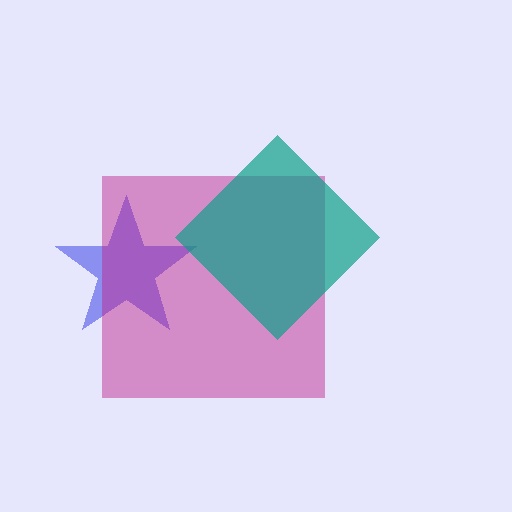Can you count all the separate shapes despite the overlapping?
Yes, there are 3 separate shapes.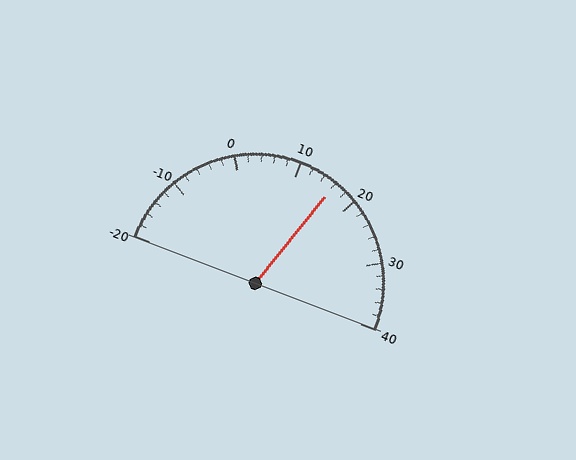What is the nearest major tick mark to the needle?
The nearest major tick mark is 20.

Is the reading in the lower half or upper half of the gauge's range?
The reading is in the upper half of the range (-20 to 40).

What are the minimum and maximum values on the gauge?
The gauge ranges from -20 to 40.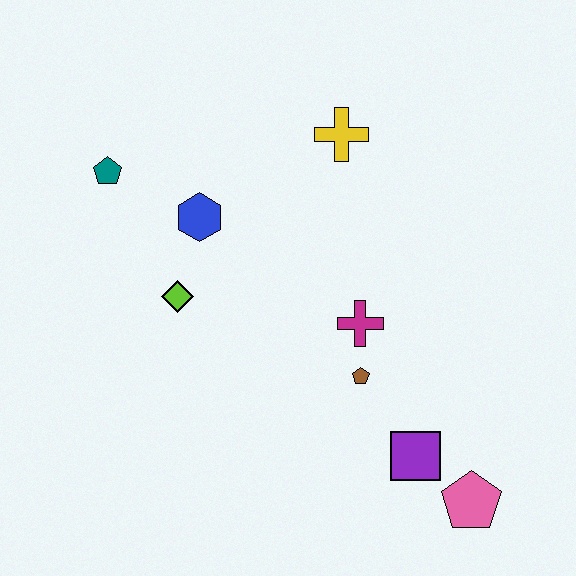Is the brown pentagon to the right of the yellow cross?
Yes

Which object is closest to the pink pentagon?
The purple square is closest to the pink pentagon.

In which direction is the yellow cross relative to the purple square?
The yellow cross is above the purple square.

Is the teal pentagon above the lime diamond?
Yes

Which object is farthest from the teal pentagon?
The pink pentagon is farthest from the teal pentagon.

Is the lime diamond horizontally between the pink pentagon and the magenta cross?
No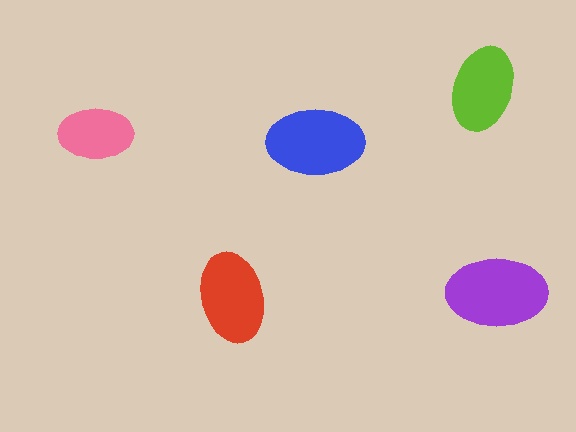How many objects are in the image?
There are 5 objects in the image.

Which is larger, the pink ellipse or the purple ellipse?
The purple one.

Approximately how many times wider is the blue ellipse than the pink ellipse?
About 1.5 times wider.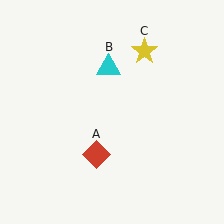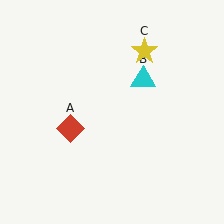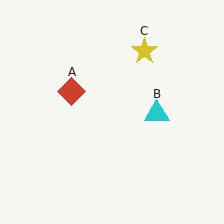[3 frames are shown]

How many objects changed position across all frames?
2 objects changed position: red diamond (object A), cyan triangle (object B).